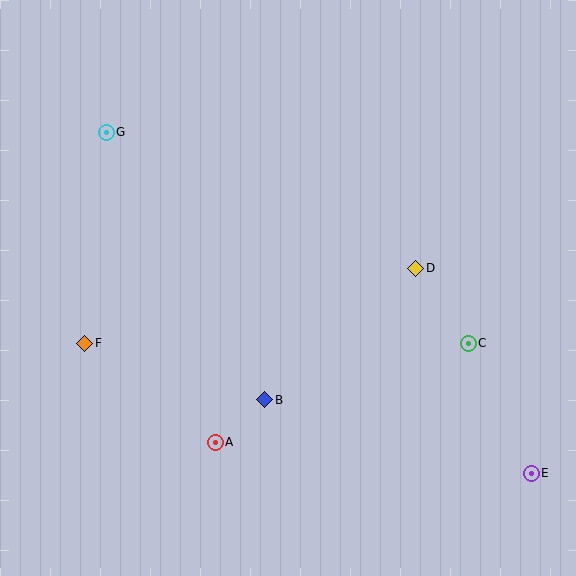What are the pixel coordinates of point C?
Point C is at (468, 343).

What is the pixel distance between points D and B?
The distance between D and B is 200 pixels.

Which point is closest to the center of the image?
Point B at (265, 400) is closest to the center.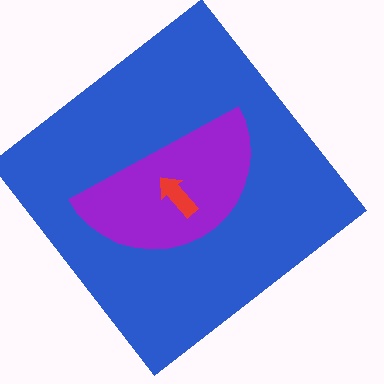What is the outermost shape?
The blue diamond.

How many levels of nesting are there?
3.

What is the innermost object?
The red arrow.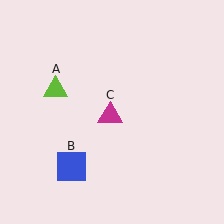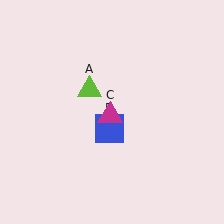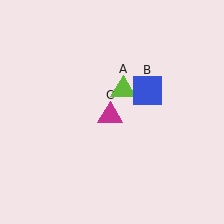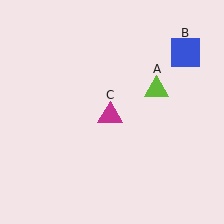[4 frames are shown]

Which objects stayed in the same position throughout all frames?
Magenta triangle (object C) remained stationary.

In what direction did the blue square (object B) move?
The blue square (object B) moved up and to the right.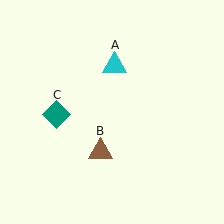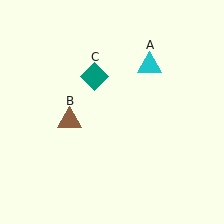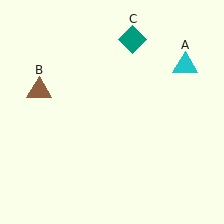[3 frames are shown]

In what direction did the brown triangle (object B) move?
The brown triangle (object B) moved up and to the left.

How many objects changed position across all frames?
3 objects changed position: cyan triangle (object A), brown triangle (object B), teal diamond (object C).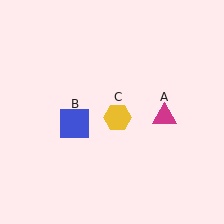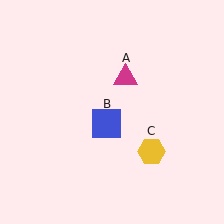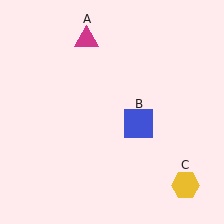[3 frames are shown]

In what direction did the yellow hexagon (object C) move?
The yellow hexagon (object C) moved down and to the right.